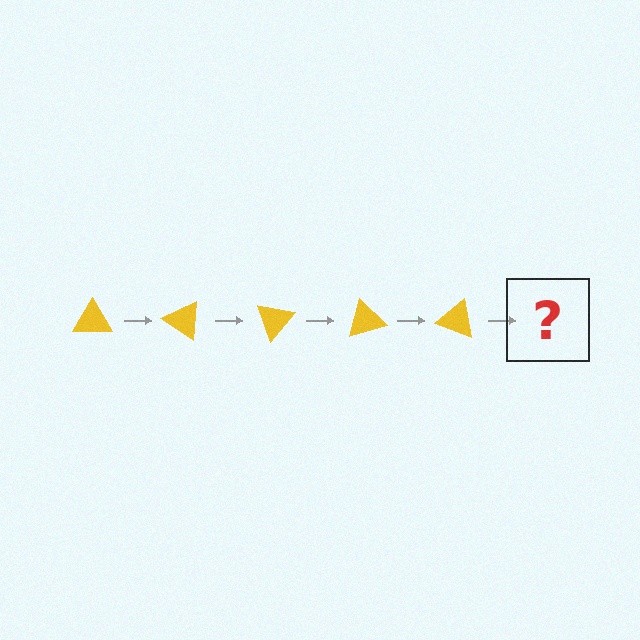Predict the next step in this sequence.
The next step is a yellow triangle rotated 175 degrees.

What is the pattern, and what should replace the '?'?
The pattern is that the triangle rotates 35 degrees each step. The '?' should be a yellow triangle rotated 175 degrees.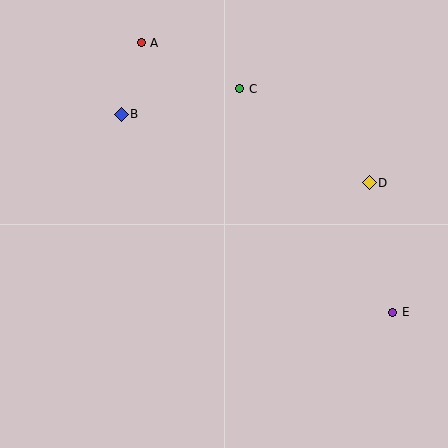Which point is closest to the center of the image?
Point C at (240, 89) is closest to the center.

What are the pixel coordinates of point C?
Point C is at (240, 89).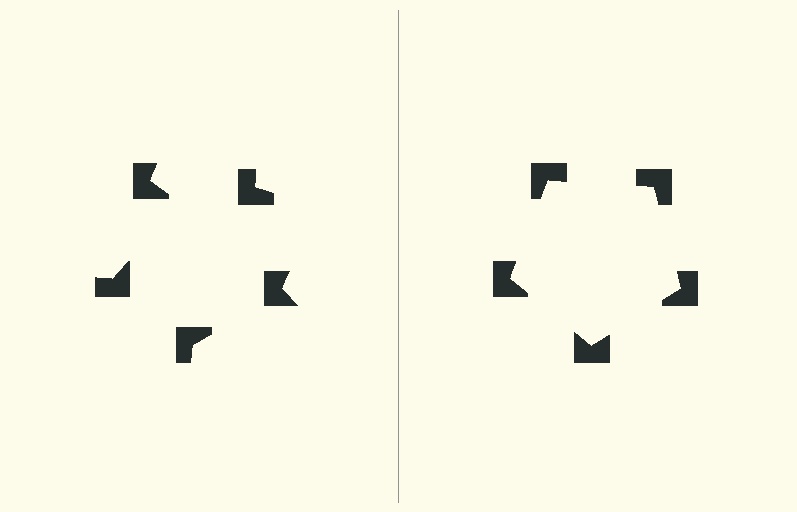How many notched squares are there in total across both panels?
10 — 5 on each side.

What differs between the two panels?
The notched squares are positioned identically on both sides; only the wedge orientations differ. On the right they align to a pentagon; on the left they are misaligned.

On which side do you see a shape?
An illusory pentagon appears on the right side. On the left side the wedge cuts are rotated, so no coherent shape forms.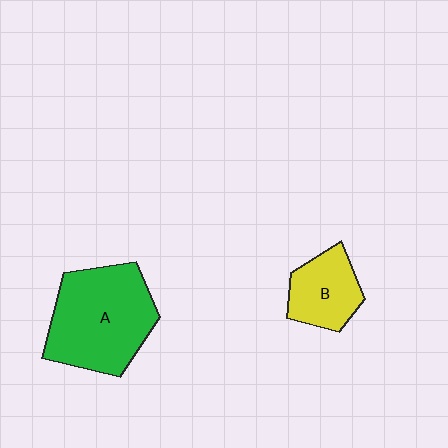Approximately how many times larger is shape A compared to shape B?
Approximately 2.0 times.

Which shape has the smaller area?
Shape B (yellow).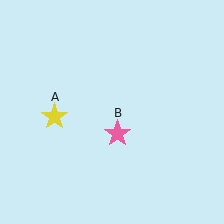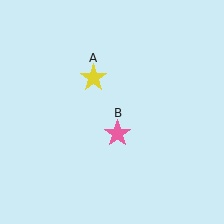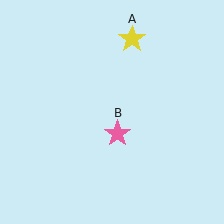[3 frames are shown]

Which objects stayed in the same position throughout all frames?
Pink star (object B) remained stationary.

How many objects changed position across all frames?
1 object changed position: yellow star (object A).